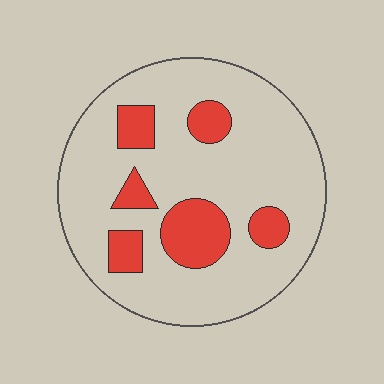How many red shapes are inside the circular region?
6.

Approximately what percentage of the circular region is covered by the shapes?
Approximately 20%.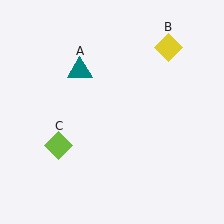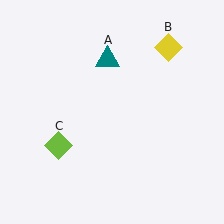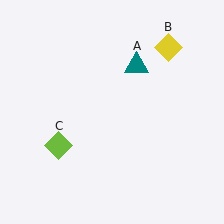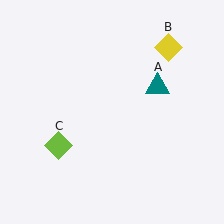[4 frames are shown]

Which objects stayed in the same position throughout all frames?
Yellow diamond (object B) and lime diamond (object C) remained stationary.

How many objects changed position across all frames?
1 object changed position: teal triangle (object A).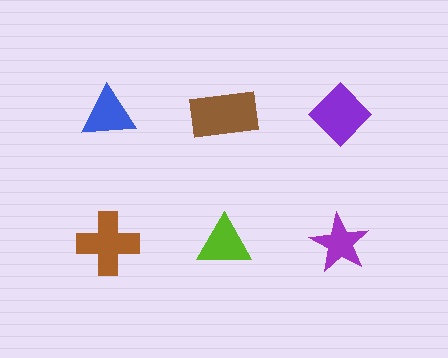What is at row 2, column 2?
A lime triangle.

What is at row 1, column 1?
A blue triangle.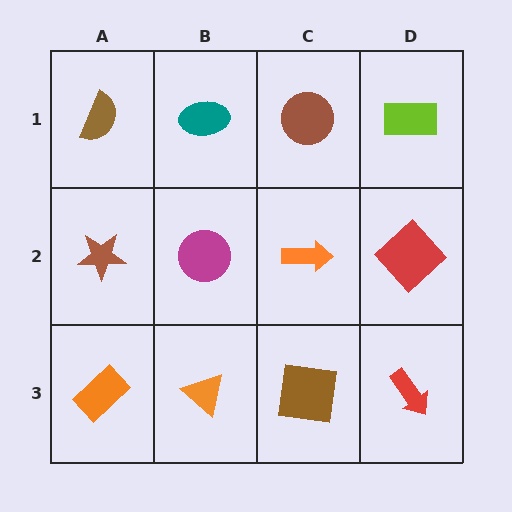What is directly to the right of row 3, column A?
An orange triangle.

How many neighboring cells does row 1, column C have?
3.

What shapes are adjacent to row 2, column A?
A brown semicircle (row 1, column A), an orange rectangle (row 3, column A), a magenta circle (row 2, column B).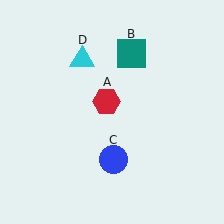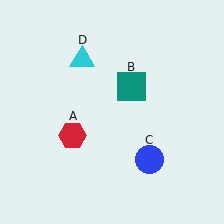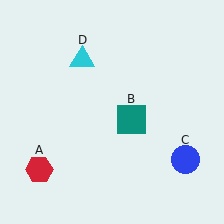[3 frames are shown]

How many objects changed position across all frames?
3 objects changed position: red hexagon (object A), teal square (object B), blue circle (object C).